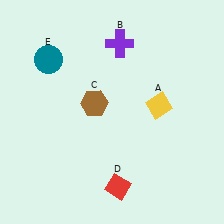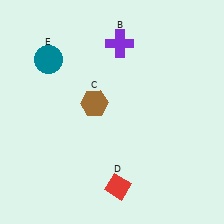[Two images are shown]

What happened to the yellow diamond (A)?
The yellow diamond (A) was removed in Image 2. It was in the top-right area of Image 1.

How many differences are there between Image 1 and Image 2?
There is 1 difference between the two images.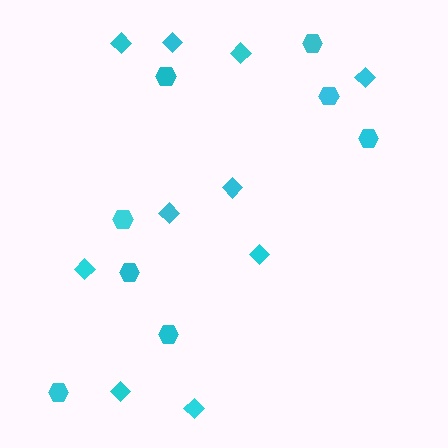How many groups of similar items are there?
There are 2 groups: one group of hexagons (8) and one group of diamonds (10).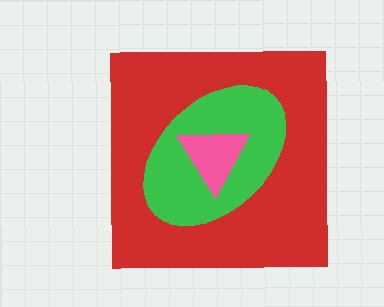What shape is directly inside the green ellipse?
The pink triangle.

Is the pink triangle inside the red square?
Yes.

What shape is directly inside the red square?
The green ellipse.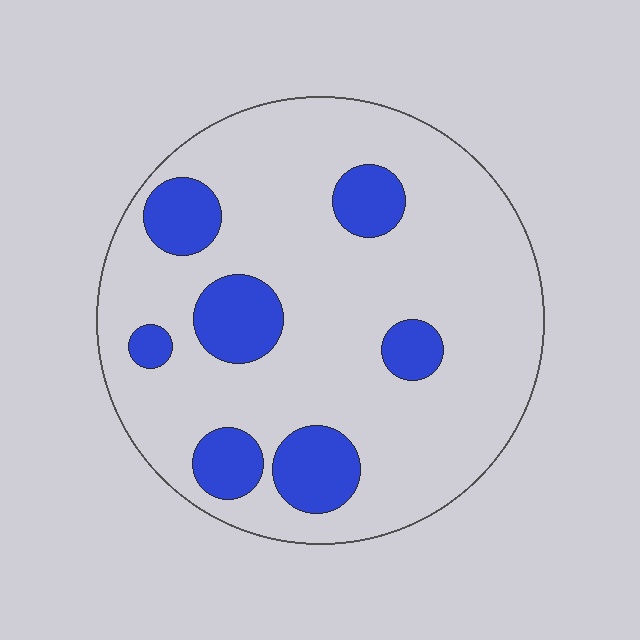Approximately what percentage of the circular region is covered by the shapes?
Approximately 20%.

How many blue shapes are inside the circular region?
7.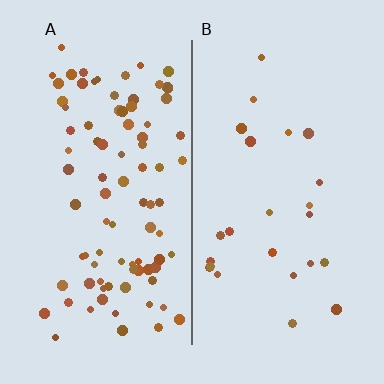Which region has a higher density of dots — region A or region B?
A (the left).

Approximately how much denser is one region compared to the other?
Approximately 3.6× — region A over region B.